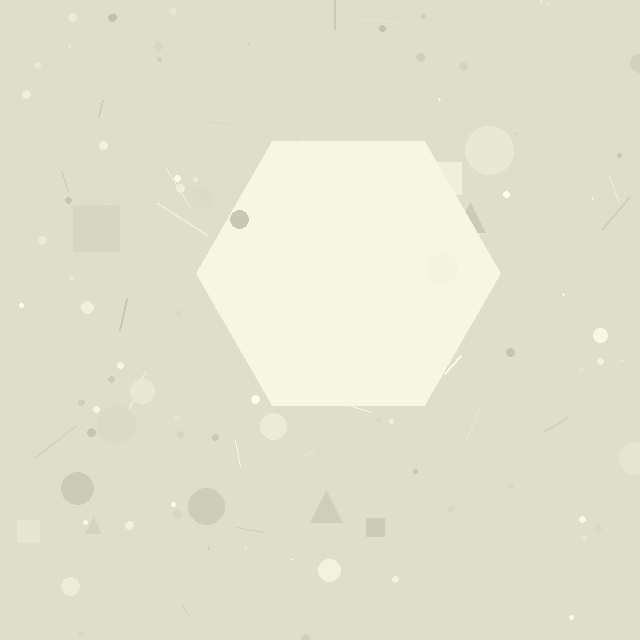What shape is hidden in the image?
A hexagon is hidden in the image.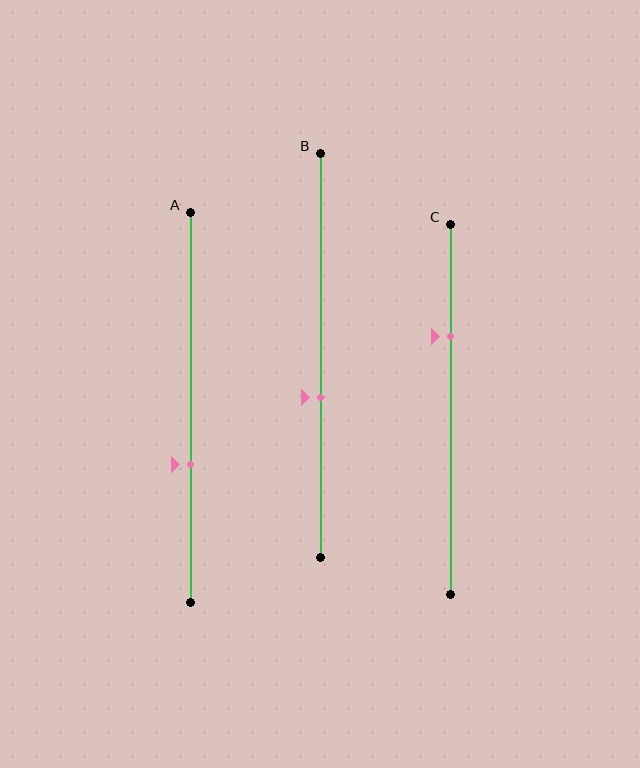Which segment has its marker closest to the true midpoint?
Segment B has its marker closest to the true midpoint.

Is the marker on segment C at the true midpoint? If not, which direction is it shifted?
No, the marker on segment C is shifted upward by about 20% of the segment length.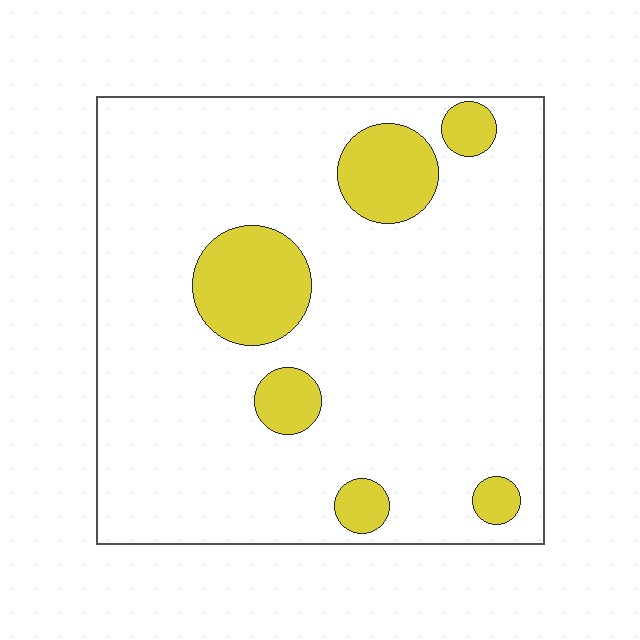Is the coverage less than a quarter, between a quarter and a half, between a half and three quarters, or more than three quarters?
Less than a quarter.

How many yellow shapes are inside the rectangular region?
6.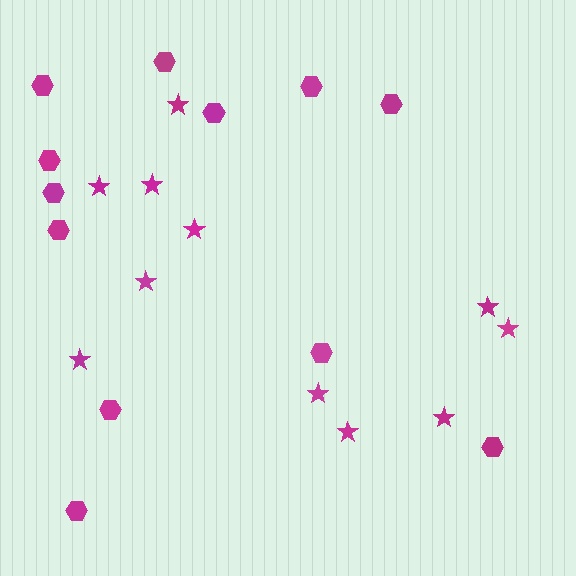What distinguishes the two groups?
There are 2 groups: one group of hexagons (12) and one group of stars (11).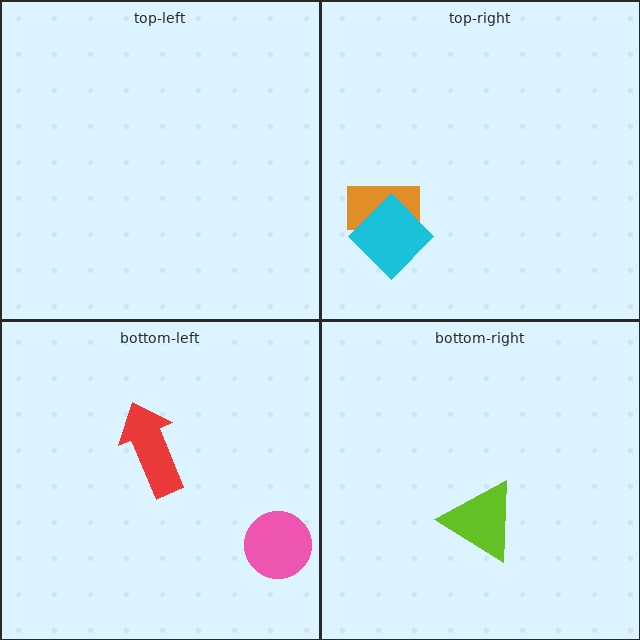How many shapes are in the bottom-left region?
2.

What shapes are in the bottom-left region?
The pink circle, the red arrow.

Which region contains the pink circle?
The bottom-left region.